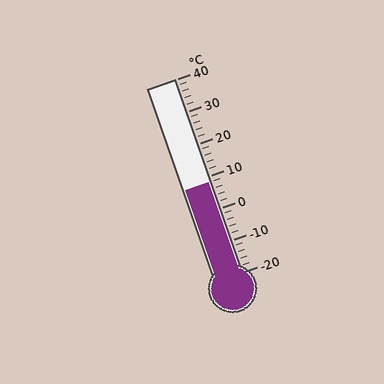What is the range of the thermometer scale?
The thermometer scale ranges from -20°C to 40°C.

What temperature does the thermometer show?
The thermometer shows approximately 8°C.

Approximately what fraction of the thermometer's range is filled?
The thermometer is filled to approximately 45% of its range.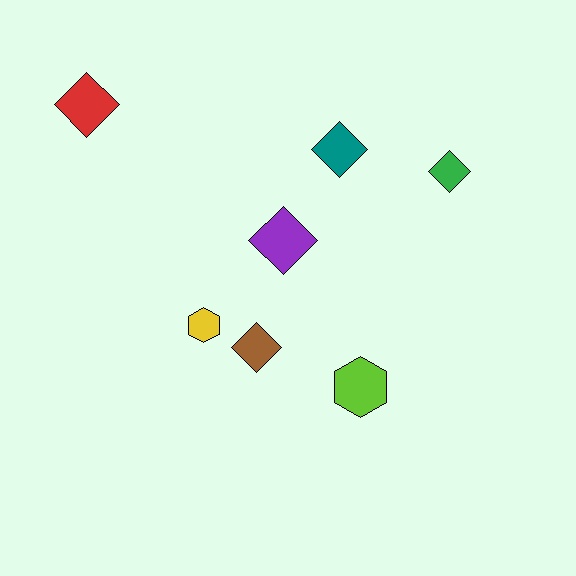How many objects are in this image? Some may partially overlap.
There are 7 objects.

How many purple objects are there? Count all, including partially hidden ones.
There is 1 purple object.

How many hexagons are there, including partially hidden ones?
There are 2 hexagons.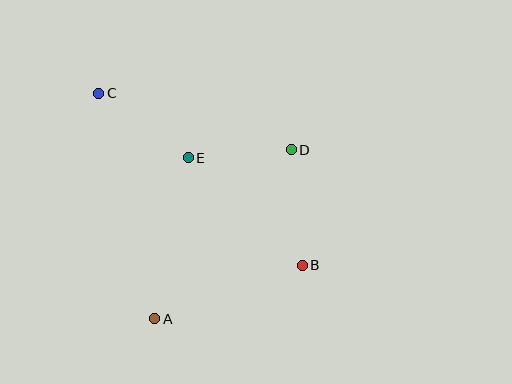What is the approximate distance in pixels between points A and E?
The distance between A and E is approximately 164 pixels.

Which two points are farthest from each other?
Points B and C are farthest from each other.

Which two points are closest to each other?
Points D and E are closest to each other.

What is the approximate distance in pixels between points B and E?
The distance between B and E is approximately 157 pixels.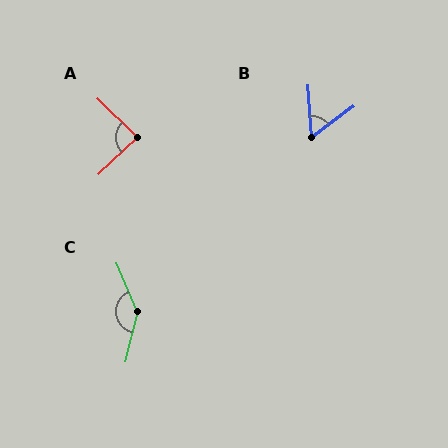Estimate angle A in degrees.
Approximately 88 degrees.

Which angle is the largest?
C, at approximately 143 degrees.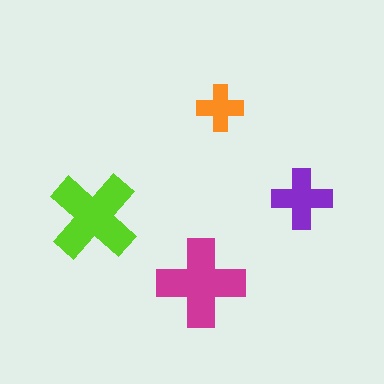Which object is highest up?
The orange cross is topmost.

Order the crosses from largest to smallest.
the lime one, the magenta one, the purple one, the orange one.